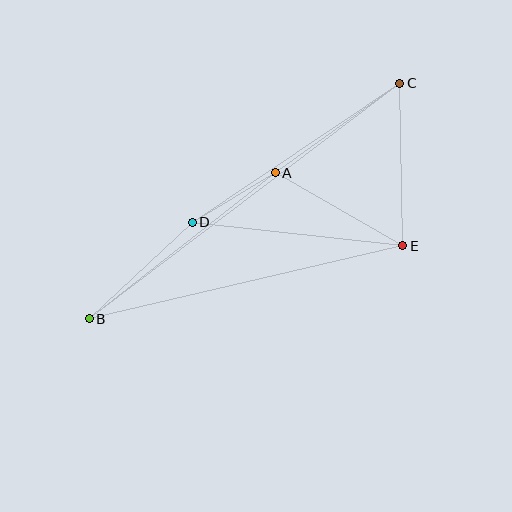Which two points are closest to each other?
Points A and D are closest to each other.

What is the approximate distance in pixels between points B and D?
The distance between B and D is approximately 141 pixels.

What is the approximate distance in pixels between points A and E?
The distance between A and E is approximately 147 pixels.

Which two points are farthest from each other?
Points B and C are farthest from each other.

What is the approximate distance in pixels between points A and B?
The distance between A and B is approximately 236 pixels.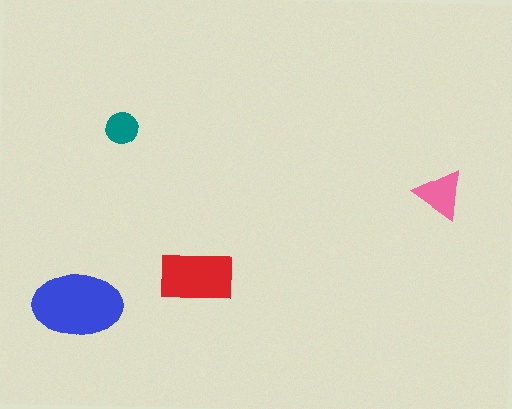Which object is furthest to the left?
The blue ellipse is leftmost.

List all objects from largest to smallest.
The blue ellipse, the red rectangle, the pink triangle, the teal circle.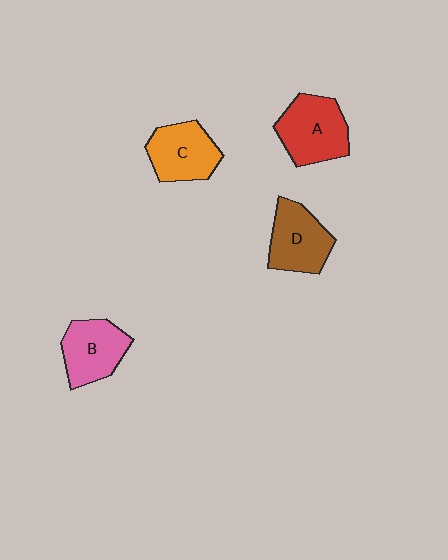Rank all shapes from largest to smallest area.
From largest to smallest: A (red), D (brown), C (orange), B (pink).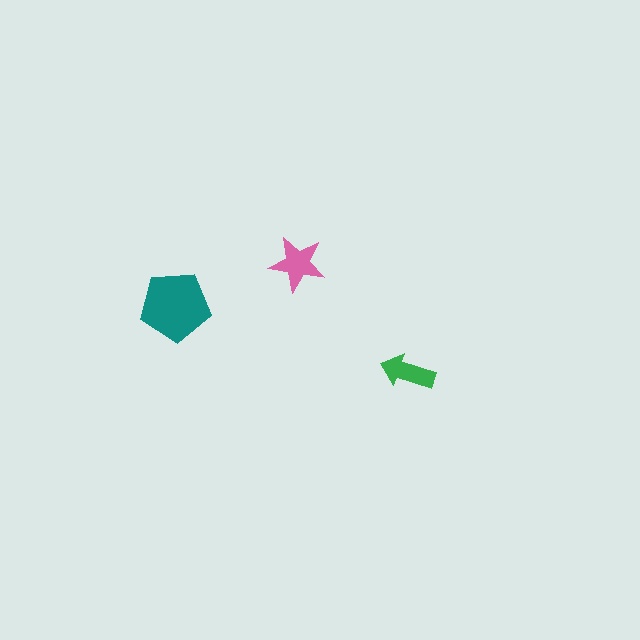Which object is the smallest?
The green arrow.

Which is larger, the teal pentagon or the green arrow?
The teal pentagon.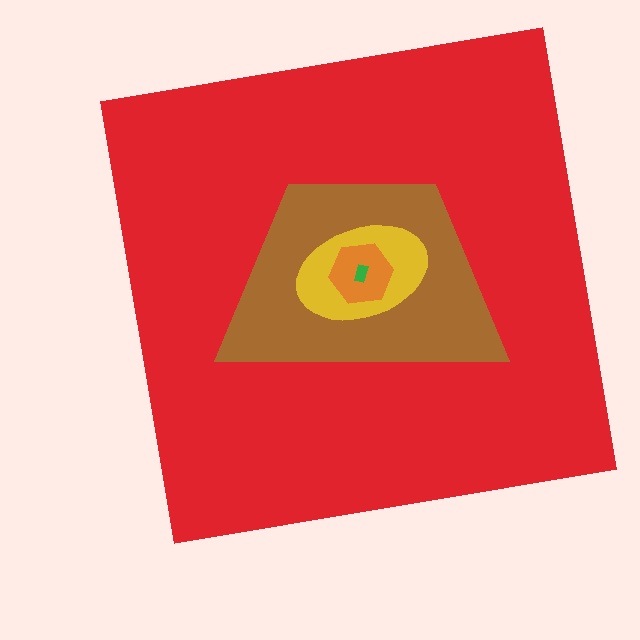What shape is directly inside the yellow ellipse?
The orange hexagon.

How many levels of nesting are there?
5.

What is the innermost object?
The green rectangle.